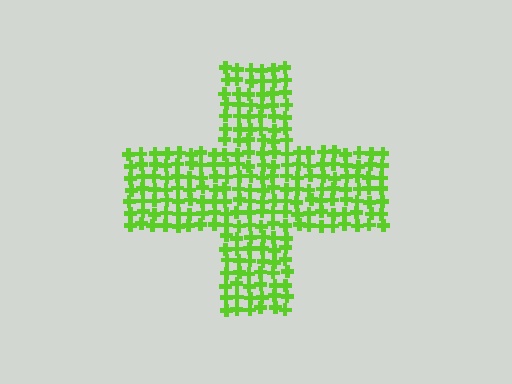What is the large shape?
The large shape is a cross.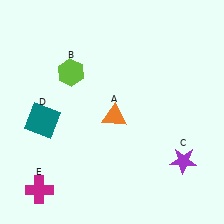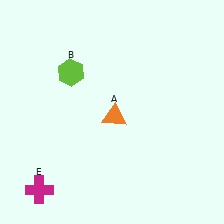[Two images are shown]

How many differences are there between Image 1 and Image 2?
There are 2 differences between the two images.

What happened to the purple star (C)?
The purple star (C) was removed in Image 2. It was in the bottom-right area of Image 1.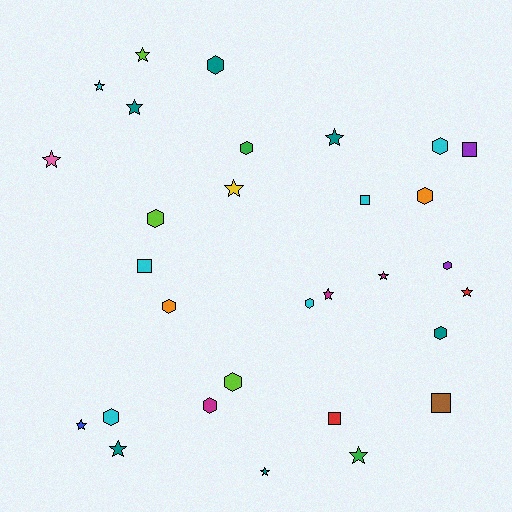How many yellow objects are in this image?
There is 1 yellow object.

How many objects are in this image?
There are 30 objects.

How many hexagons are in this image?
There are 12 hexagons.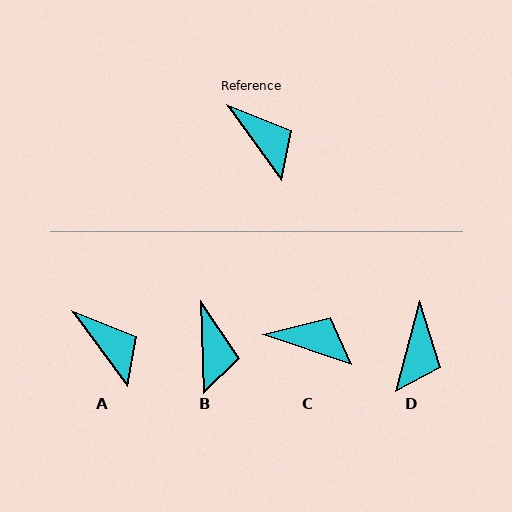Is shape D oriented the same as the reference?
No, it is off by about 51 degrees.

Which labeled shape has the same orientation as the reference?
A.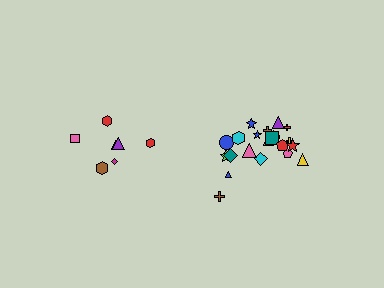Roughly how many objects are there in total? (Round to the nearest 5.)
Roughly 30 objects in total.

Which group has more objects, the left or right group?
The right group.